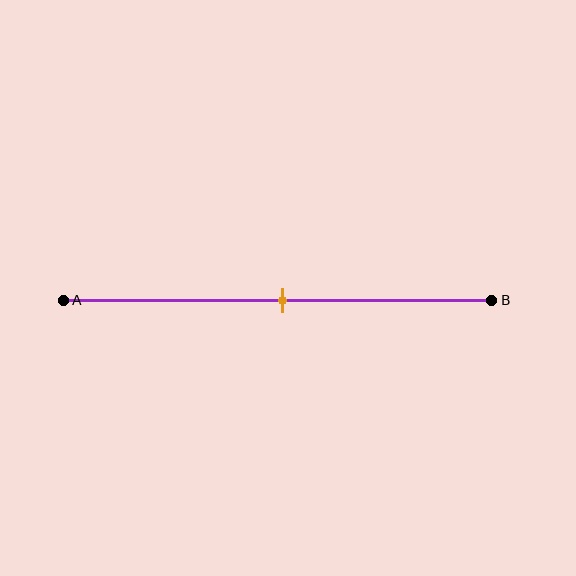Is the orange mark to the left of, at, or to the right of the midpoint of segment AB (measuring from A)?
The orange mark is approximately at the midpoint of segment AB.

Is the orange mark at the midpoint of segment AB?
Yes, the mark is approximately at the midpoint.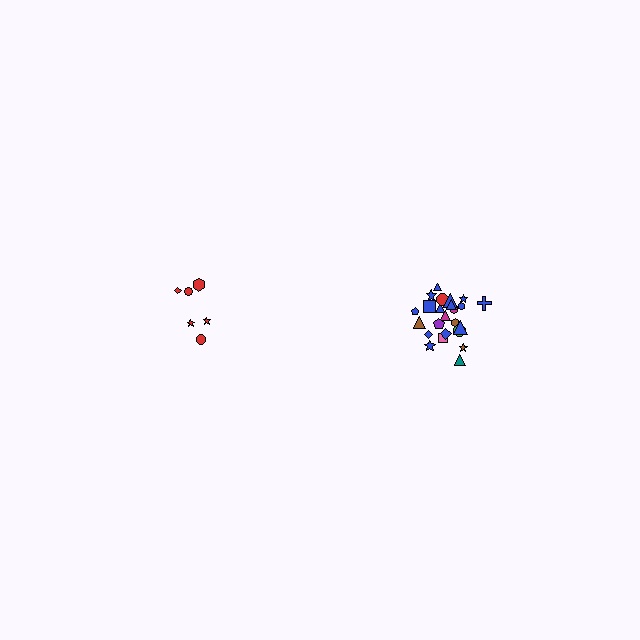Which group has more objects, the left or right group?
The right group.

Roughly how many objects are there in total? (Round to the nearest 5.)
Roughly 30 objects in total.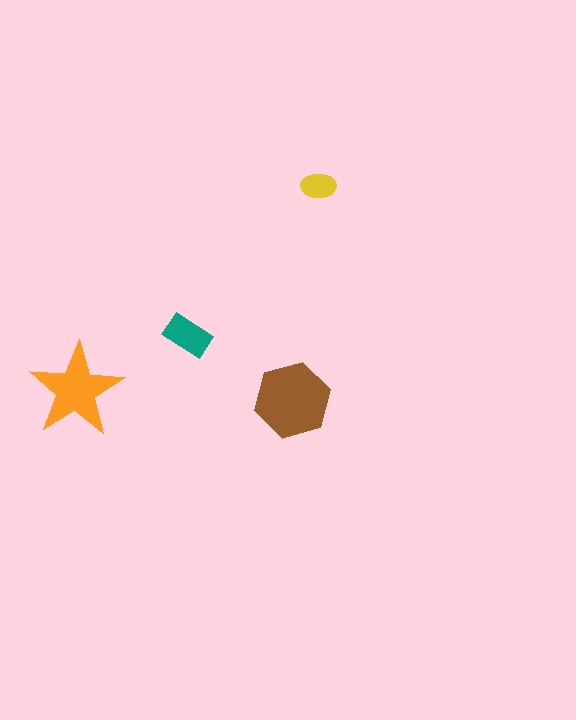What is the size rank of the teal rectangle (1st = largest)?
3rd.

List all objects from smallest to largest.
The yellow ellipse, the teal rectangle, the orange star, the brown hexagon.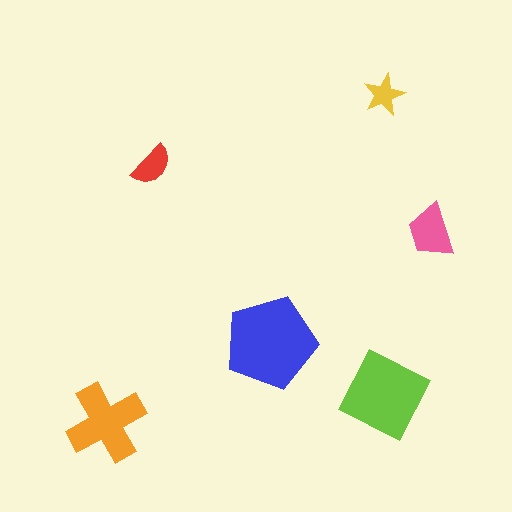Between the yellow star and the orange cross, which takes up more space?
The orange cross.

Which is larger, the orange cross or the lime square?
The lime square.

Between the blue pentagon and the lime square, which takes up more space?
The blue pentagon.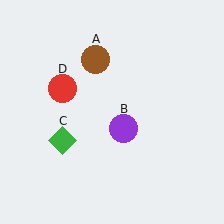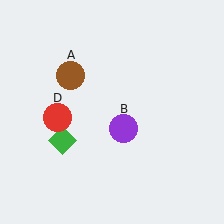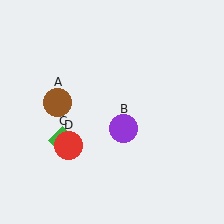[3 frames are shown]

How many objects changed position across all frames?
2 objects changed position: brown circle (object A), red circle (object D).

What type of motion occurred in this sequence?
The brown circle (object A), red circle (object D) rotated counterclockwise around the center of the scene.